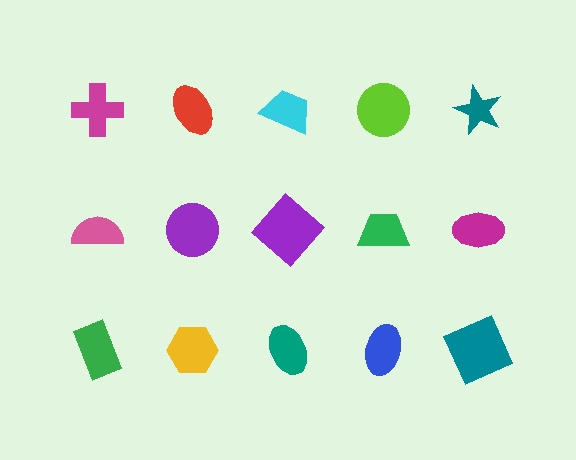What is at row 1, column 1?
A magenta cross.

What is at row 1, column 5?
A teal star.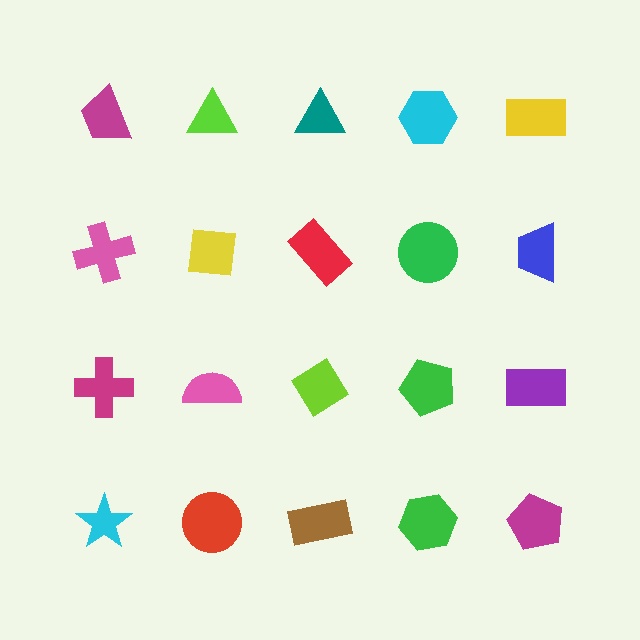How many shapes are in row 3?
5 shapes.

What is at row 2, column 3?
A red rectangle.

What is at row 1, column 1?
A magenta trapezoid.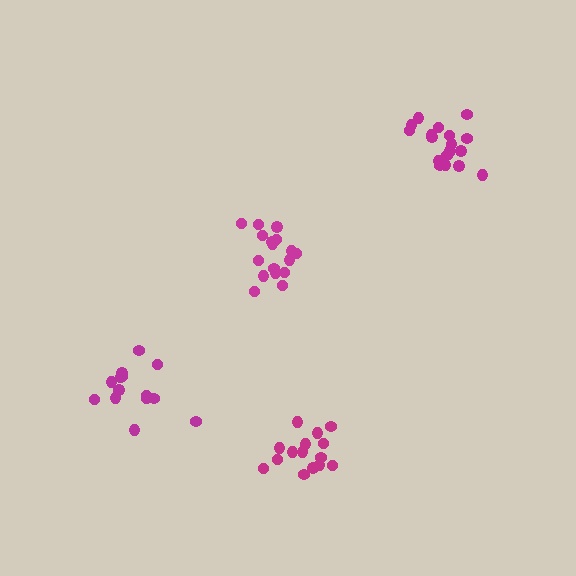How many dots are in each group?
Group 1: 14 dots, Group 2: 15 dots, Group 3: 17 dots, Group 4: 18 dots (64 total).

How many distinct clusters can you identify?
There are 4 distinct clusters.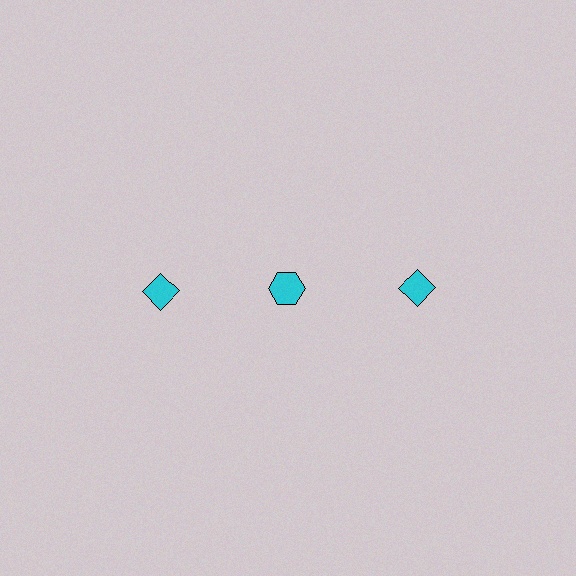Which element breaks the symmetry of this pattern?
The cyan hexagon in the top row, second from left column breaks the symmetry. All other shapes are cyan diamonds.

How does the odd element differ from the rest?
It has a different shape: hexagon instead of diamond.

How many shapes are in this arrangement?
There are 3 shapes arranged in a grid pattern.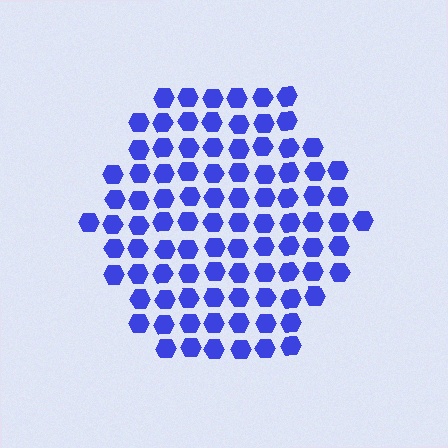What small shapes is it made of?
It is made of small hexagons.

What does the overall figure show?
The overall figure shows a hexagon.